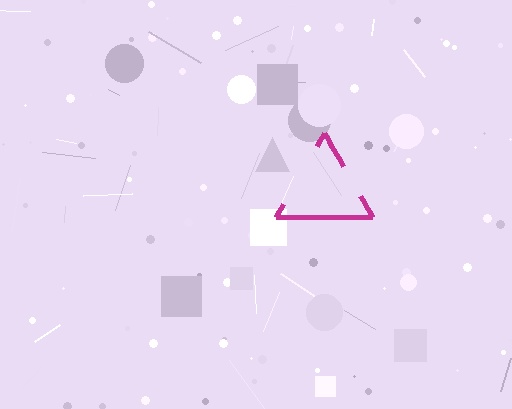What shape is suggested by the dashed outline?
The dashed outline suggests a triangle.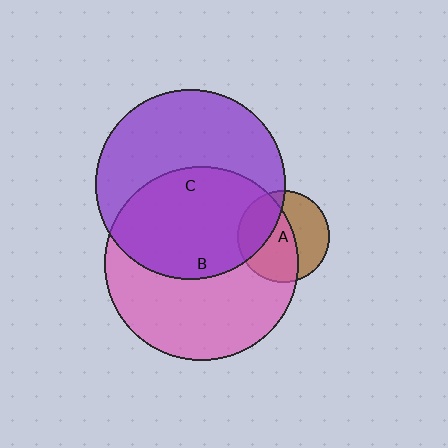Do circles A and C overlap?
Yes.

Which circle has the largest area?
Circle B (pink).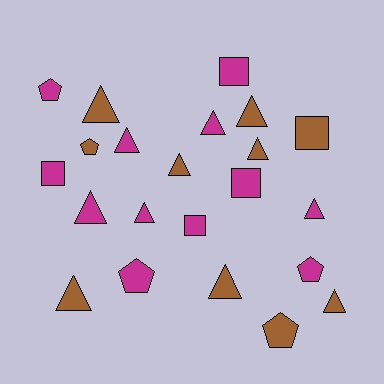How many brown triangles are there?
There are 7 brown triangles.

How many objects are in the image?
There are 22 objects.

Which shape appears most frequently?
Triangle, with 12 objects.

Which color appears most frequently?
Magenta, with 12 objects.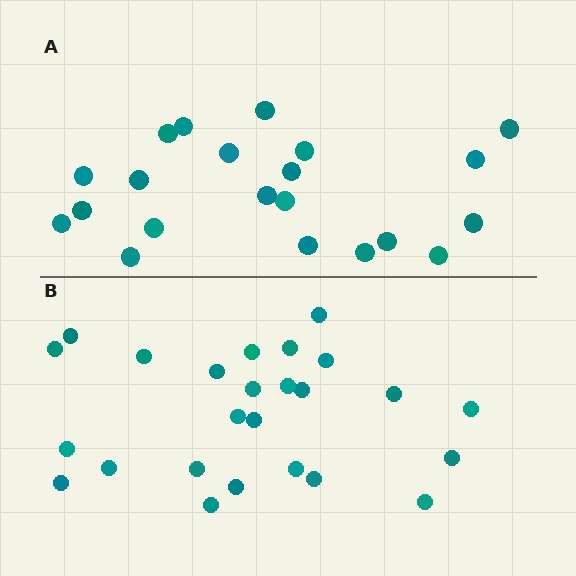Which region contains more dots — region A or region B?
Region B (the bottom region) has more dots.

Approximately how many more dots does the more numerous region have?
Region B has about 4 more dots than region A.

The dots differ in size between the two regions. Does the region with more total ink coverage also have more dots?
No. Region A has more total ink coverage because its dots are larger, but region B actually contains more individual dots. Total area can be misleading — the number of items is what matters here.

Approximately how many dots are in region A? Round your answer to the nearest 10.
About 20 dots. (The exact count is 21, which rounds to 20.)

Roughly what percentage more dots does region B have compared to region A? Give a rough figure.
About 20% more.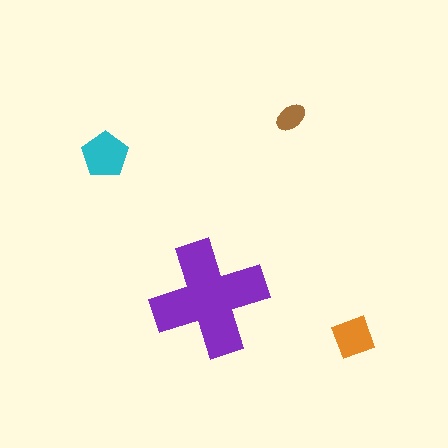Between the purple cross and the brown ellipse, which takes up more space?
The purple cross.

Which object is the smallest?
The brown ellipse.